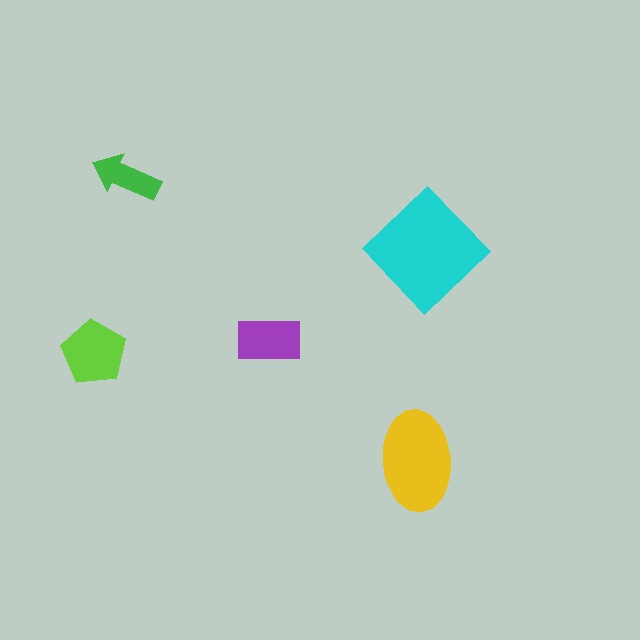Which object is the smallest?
The green arrow.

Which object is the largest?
The cyan diamond.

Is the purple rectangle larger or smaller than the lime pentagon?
Smaller.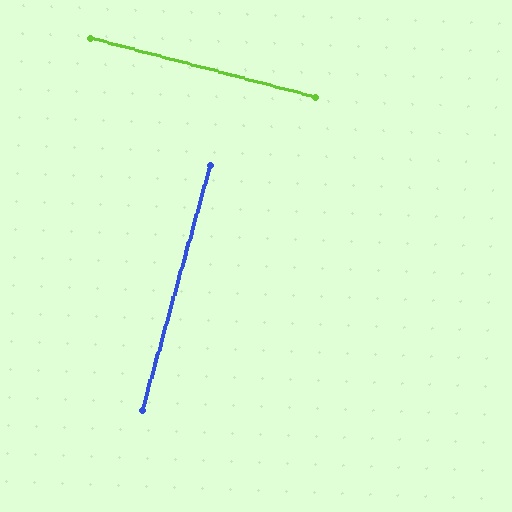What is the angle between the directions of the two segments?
Approximately 89 degrees.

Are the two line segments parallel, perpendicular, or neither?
Perpendicular — they meet at approximately 89°.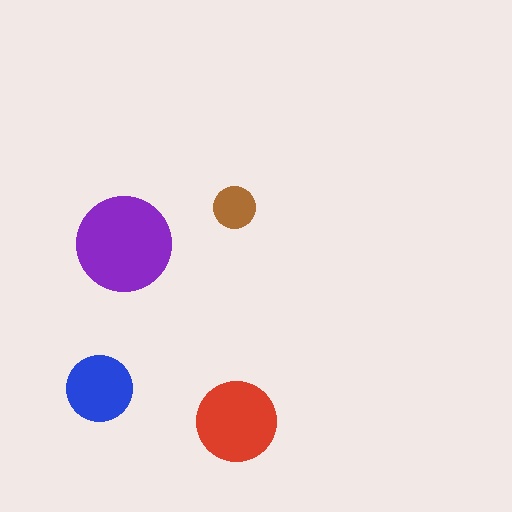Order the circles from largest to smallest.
the purple one, the red one, the blue one, the brown one.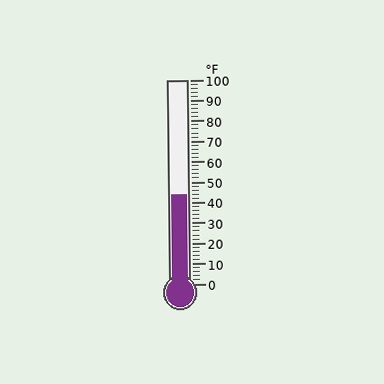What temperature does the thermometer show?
The thermometer shows approximately 44°F.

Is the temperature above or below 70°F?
The temperature is below 70°F.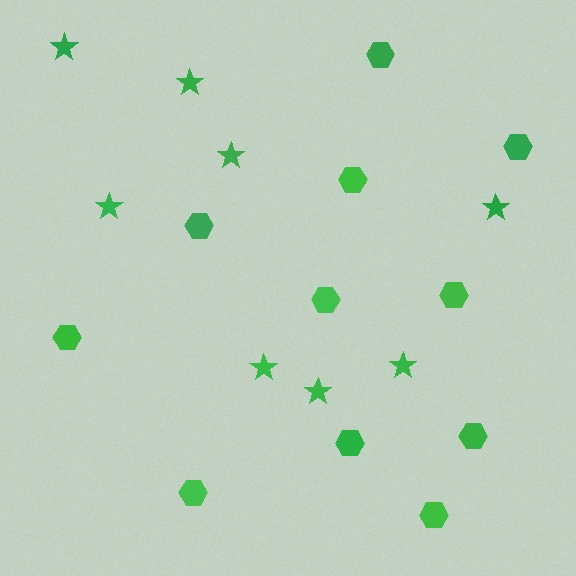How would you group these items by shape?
There are 2 groups: one group of hexagons (11) and one group of stars (8).